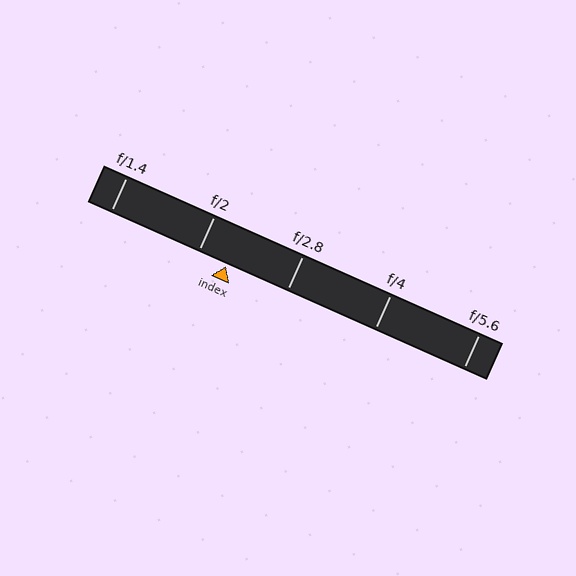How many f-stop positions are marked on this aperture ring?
There are 5 f-stop positions marked.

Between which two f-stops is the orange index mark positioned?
The index mark is between f/2 and f/2.8.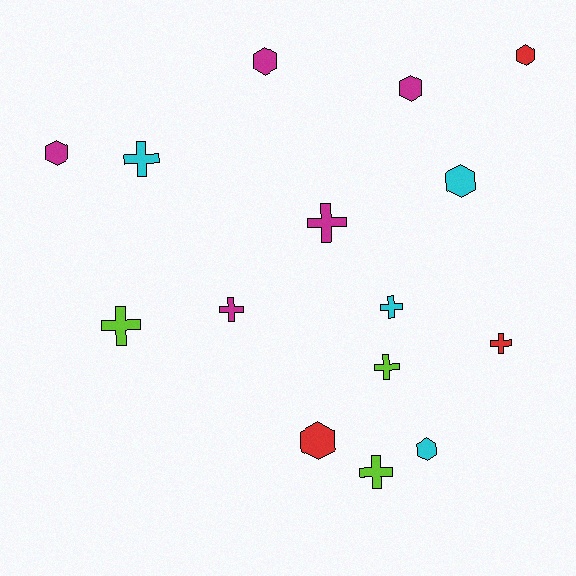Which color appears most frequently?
Magenta, with 5 objects.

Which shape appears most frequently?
Cross, with 8 objects.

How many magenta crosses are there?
There are 2 magenta crosses.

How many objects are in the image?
There are 15 objects.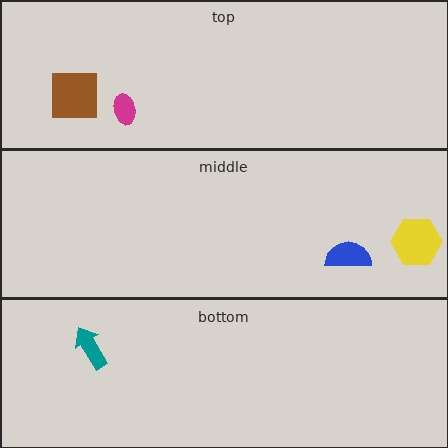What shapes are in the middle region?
The blue semicircle, the yellow hexagon.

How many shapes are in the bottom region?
1.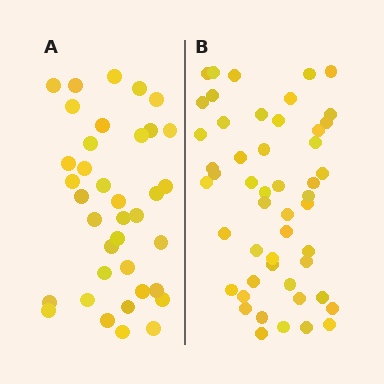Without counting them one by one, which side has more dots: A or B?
Region B (the right region) has more dots.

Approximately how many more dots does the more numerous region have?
Region B has approximately 15 more dots than region A.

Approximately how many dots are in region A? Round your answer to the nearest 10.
About 40 dots. (The exact count is 37, which rounds to 40.)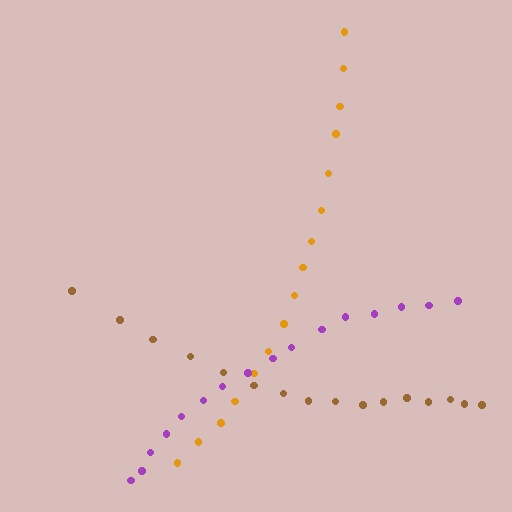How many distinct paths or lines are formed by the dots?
There are 3 distinct paths.